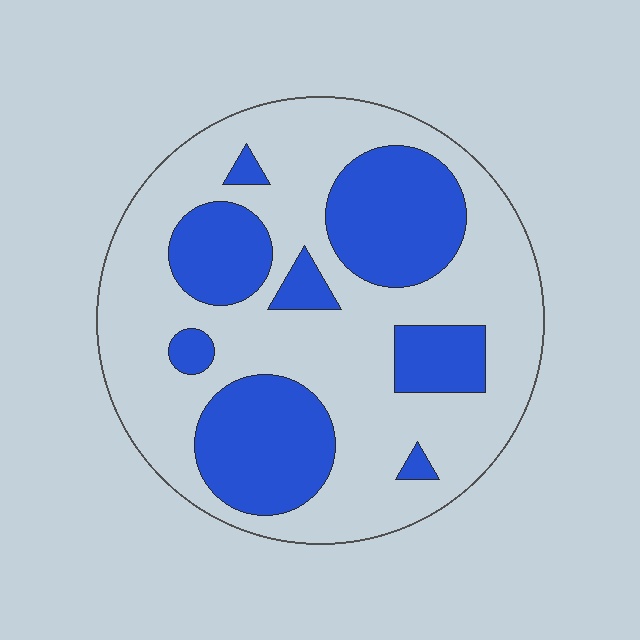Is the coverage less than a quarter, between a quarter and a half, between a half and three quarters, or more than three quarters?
Between a quarter and a half.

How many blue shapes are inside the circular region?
8.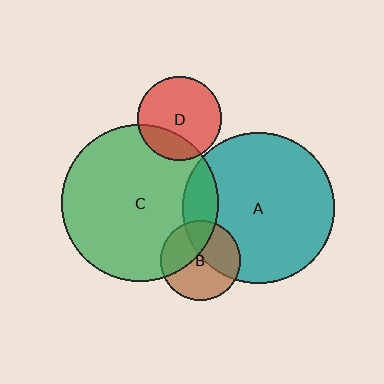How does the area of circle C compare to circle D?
Approximately 3.5 times.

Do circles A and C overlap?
Yes.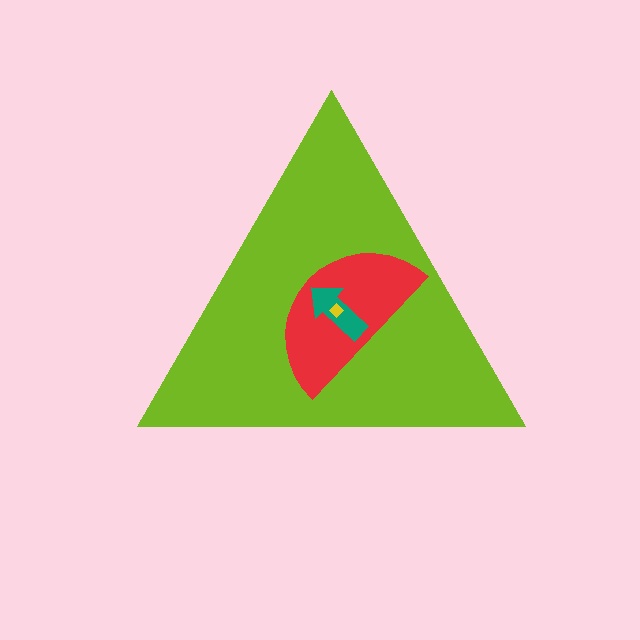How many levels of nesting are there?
4.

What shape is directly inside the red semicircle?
The teal arrow.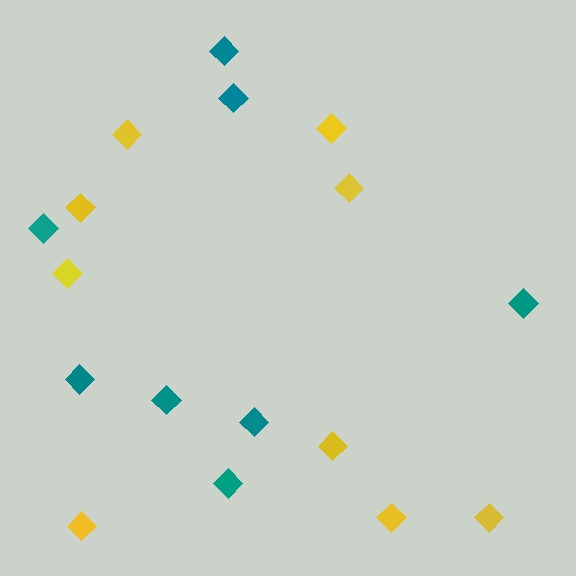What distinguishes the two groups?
There are 2 groups: one group of yellow diamonds (9) and one group of teal diamonds (8).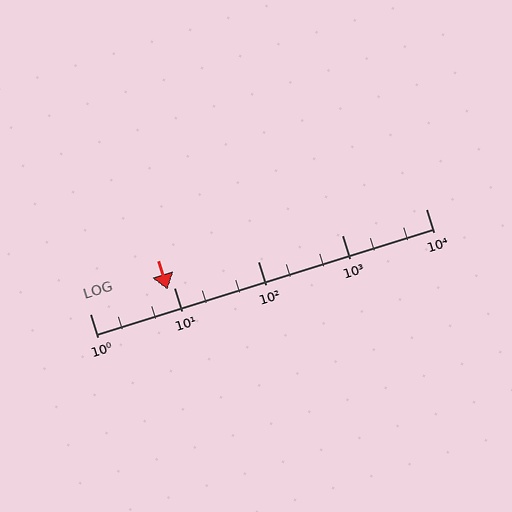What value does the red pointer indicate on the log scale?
The pointer indicates approximately 8.5.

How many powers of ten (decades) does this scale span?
The scale spans 4 decades, from 1 to 10000.